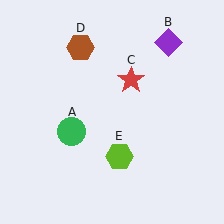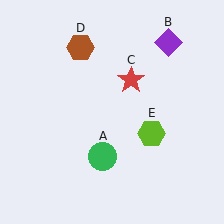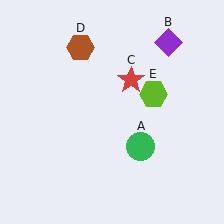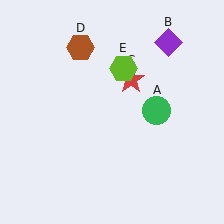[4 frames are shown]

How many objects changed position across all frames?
2 objects changed position: green circle (object A), lime hexagon (object E).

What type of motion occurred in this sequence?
The green circle (object A), lime hexagon (object E) rotated counterclockwise around the center of the scene.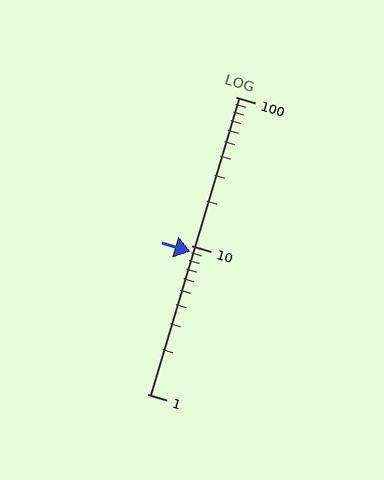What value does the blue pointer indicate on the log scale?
The pointer indicates approximately 9.1.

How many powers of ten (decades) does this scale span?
The scale spans 2 decades, from 1 to 100.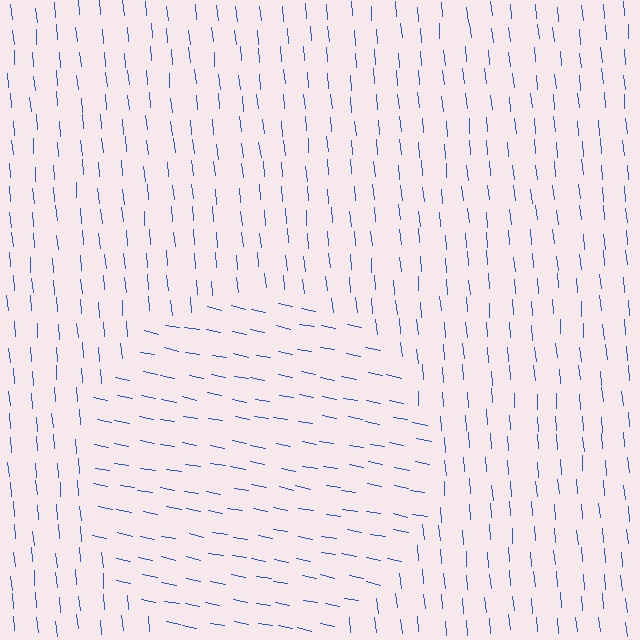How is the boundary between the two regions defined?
The boundary is defined purely by a change in line orientation (approximately 74 degrees difference). All lines are the same color and thickness.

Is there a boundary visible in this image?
Yes, there is a texture boundary formed by a change in line orientation.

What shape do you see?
I see a circle.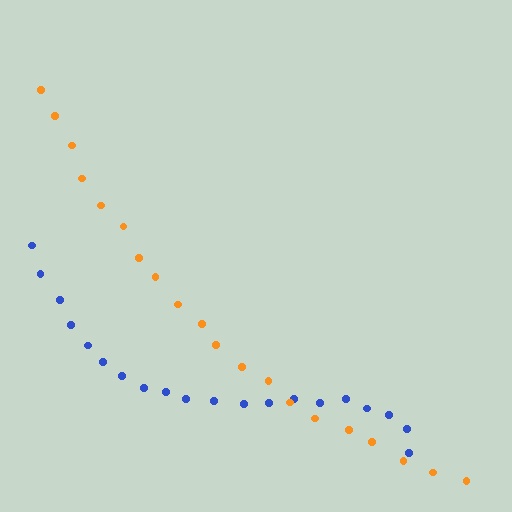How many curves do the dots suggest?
There are 2 distinct paths.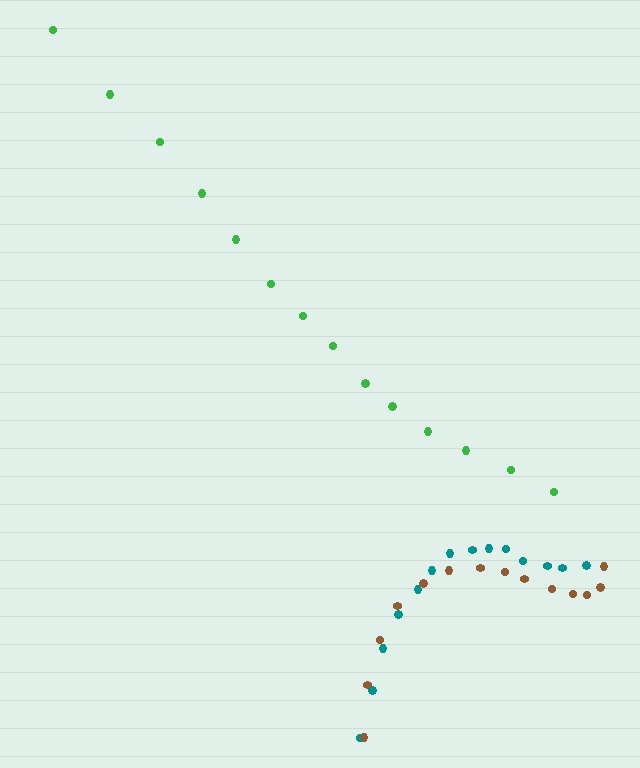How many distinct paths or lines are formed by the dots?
There are 3 distinct paths.